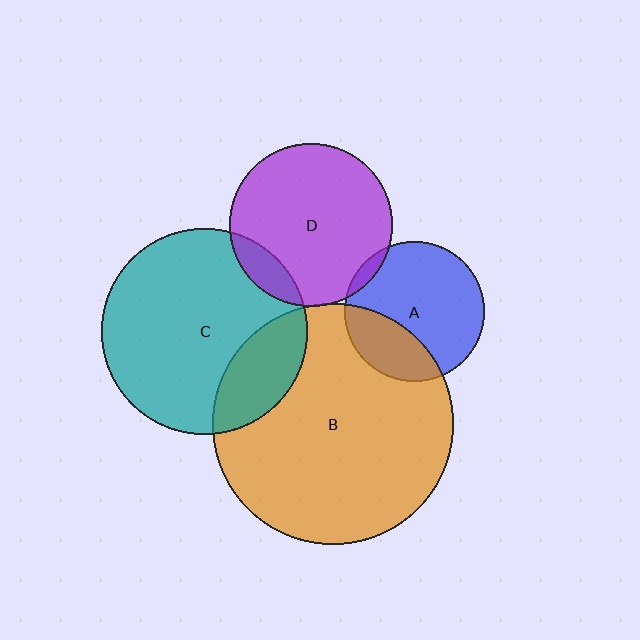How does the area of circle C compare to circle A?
Approximately 2.2 times.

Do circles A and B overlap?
Yes.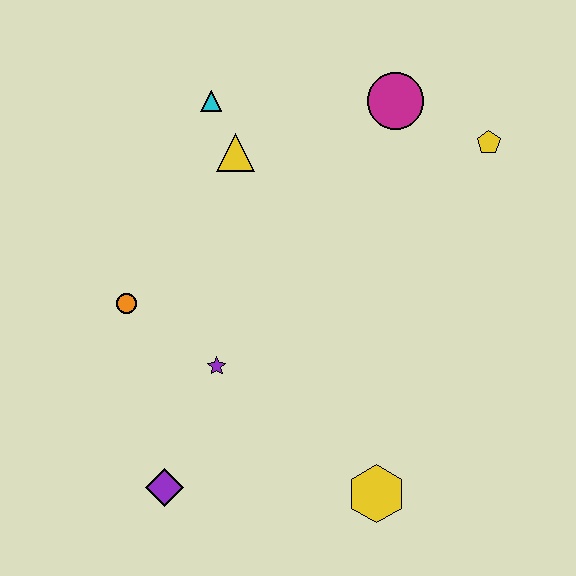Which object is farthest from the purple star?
The yellow pentagon is farthest from the purple star.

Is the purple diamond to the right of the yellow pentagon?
No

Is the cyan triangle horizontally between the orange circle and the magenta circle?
Yes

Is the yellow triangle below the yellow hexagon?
No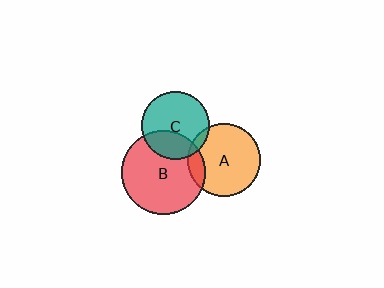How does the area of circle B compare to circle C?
Approximately 1.5 times.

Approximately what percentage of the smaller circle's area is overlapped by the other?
Approximately 15%.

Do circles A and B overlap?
Yes.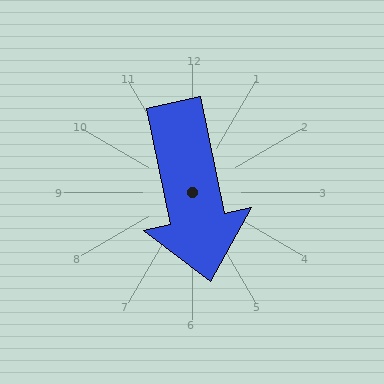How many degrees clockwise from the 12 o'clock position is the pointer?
Approximately 168 degrees.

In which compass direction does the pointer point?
South.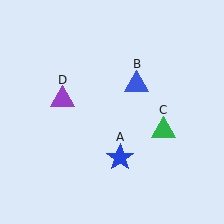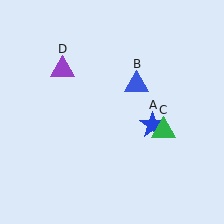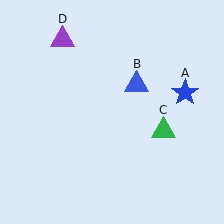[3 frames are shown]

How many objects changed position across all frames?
2 objects changed position: blue star (object A), purple triangle (object D).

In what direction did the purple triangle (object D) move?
The purple triangle (object D) moved up.